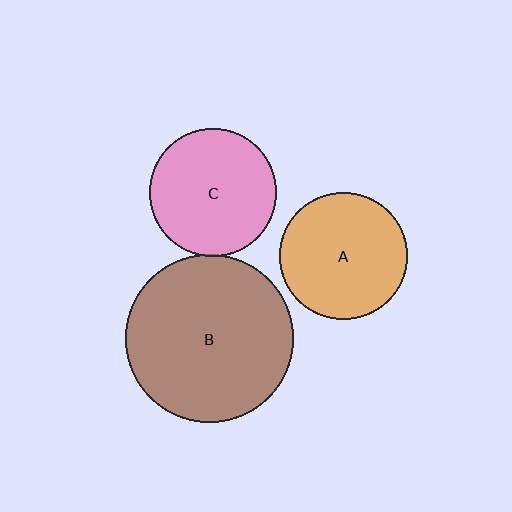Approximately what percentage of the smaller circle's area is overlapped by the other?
Approximately 5%.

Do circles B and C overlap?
Yes.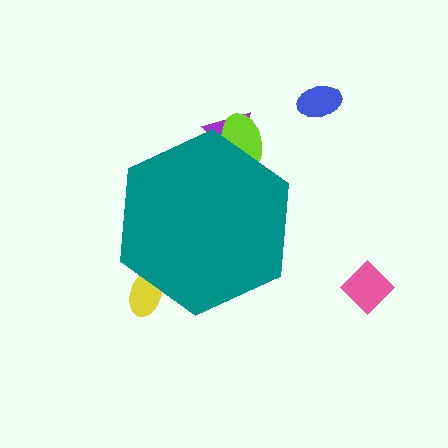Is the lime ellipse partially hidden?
Yes, the lime ellipse is partially hidden behind the teal hexagon.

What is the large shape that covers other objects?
A teal hexagon.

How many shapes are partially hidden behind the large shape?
3 shapes are partially hidden.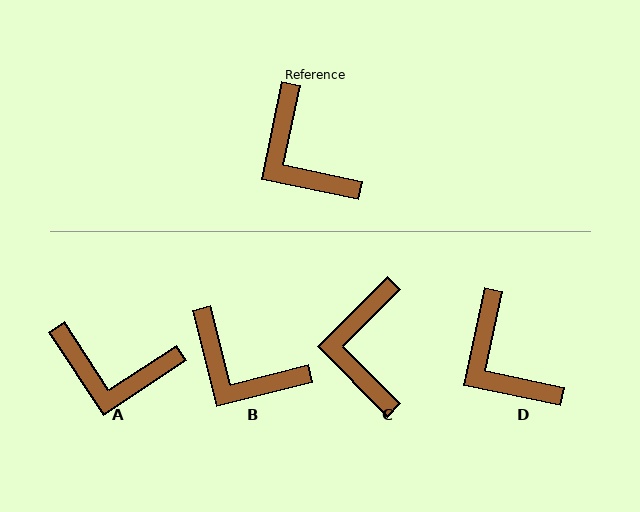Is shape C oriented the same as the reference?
No, it is off by about 33 degrees.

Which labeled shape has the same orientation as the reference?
D.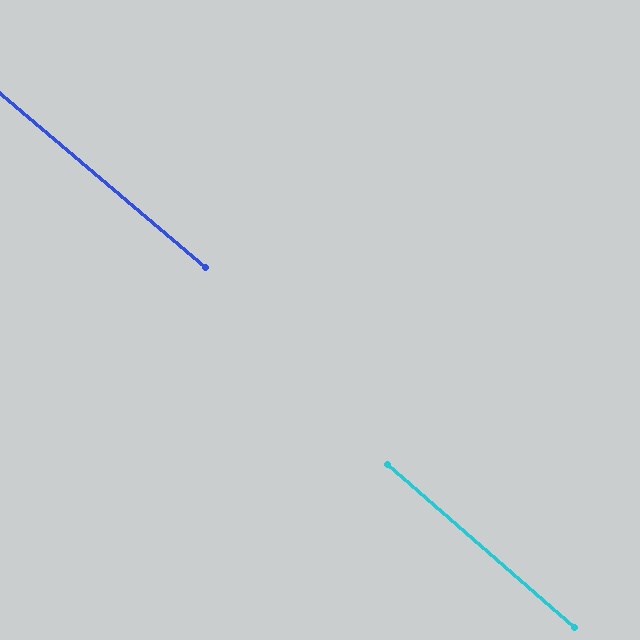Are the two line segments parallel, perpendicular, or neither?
Parallel — their directions differ by only 1.0°.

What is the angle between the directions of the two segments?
Approximately 1 degree.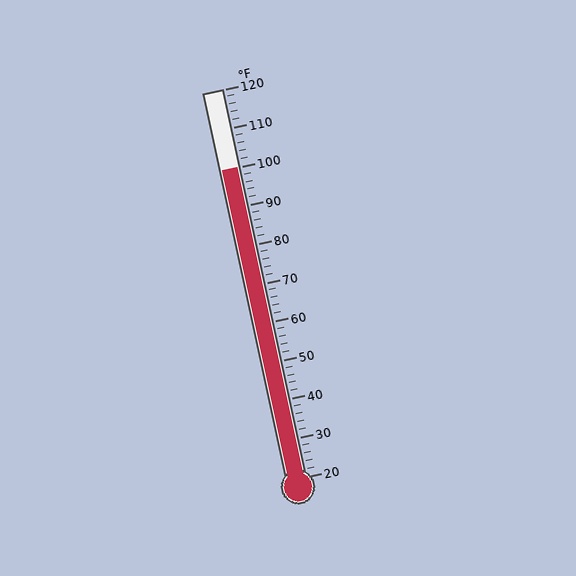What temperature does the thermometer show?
The thermometer shows approximately 100°F.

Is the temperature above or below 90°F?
The temperature is above 90°F.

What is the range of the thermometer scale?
The thermometer scale ranges from 20°F to 120°F.